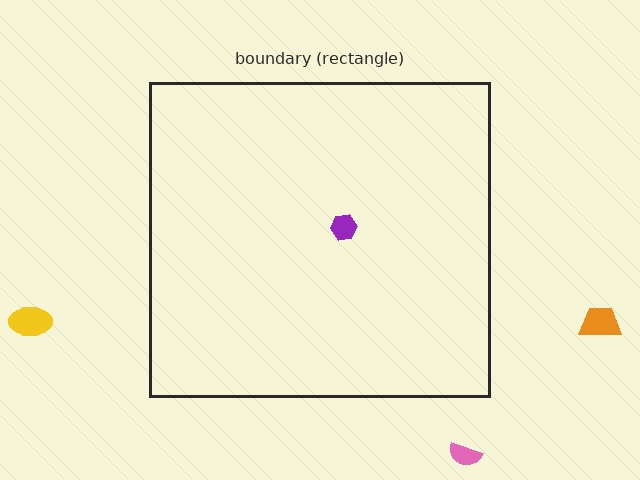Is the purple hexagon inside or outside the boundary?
Inside.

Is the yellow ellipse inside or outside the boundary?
Outside.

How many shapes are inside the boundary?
1 inside, 3 outside.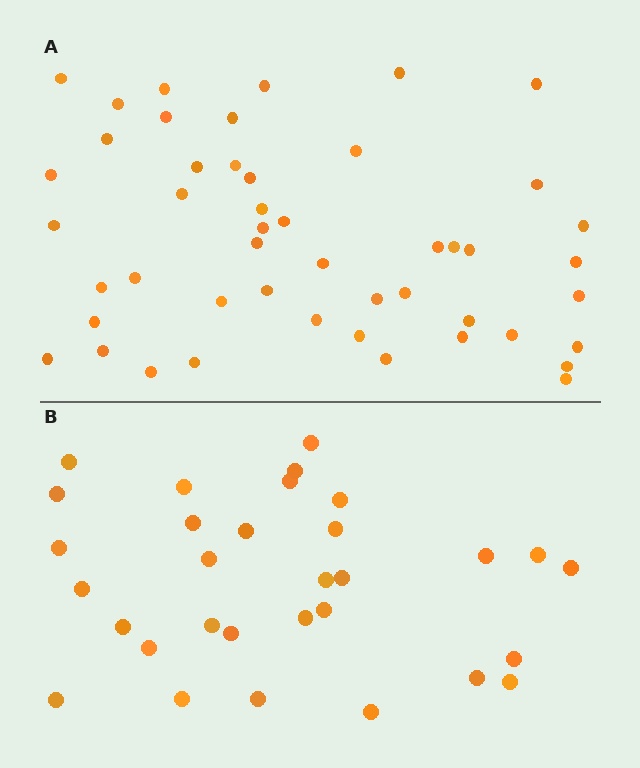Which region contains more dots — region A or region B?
Region A (the top region) has more dots.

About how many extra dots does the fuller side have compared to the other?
Region A has approximately 15 more dots than region B.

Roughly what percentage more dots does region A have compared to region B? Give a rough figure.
About 55% more.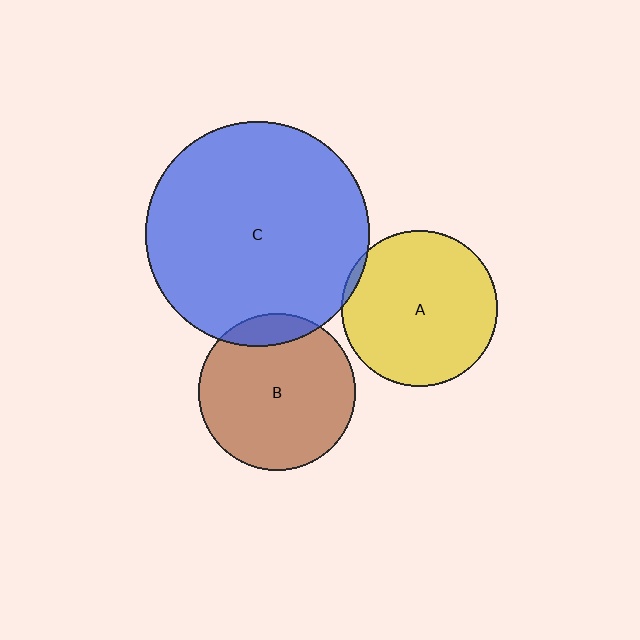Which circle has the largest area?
Circle C (blue).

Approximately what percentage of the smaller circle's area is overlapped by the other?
Approximately 10%.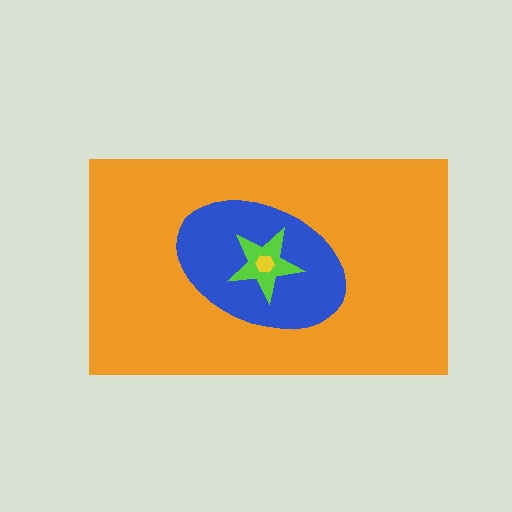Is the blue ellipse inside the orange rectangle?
Yes.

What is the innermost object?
The yellow hexagon.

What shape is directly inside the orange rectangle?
The blue ellipse.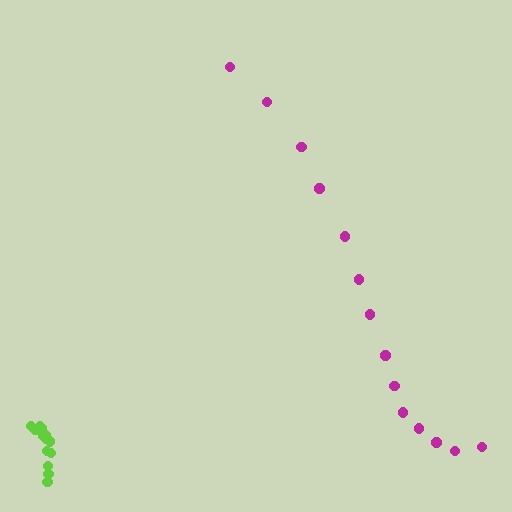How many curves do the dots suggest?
There are 2 distinct paths.